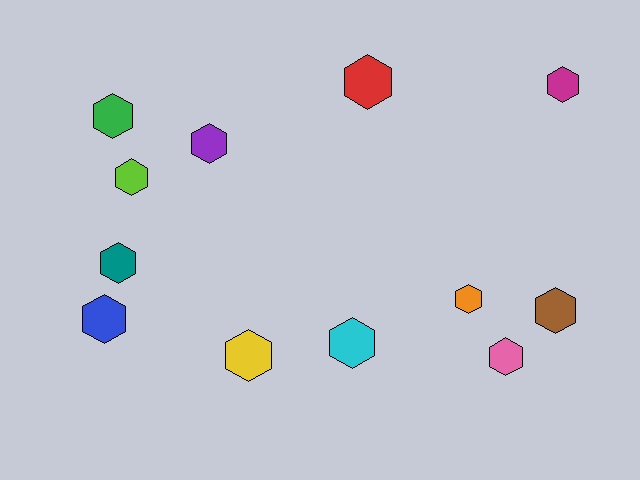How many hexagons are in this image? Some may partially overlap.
There are 12 hexagons.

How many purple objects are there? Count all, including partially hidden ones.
There is 1 purple object.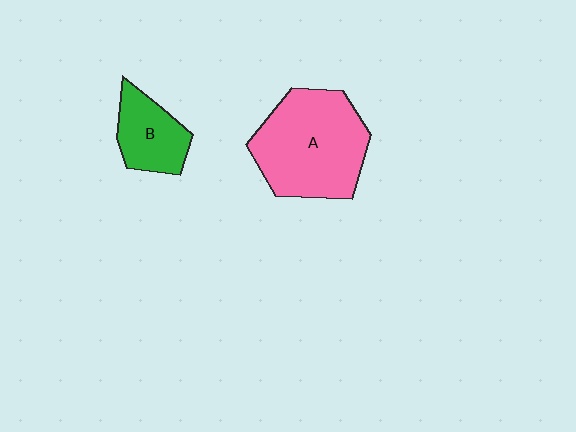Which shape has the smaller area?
Shape B (green).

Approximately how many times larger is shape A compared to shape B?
Approximately 2.2 times.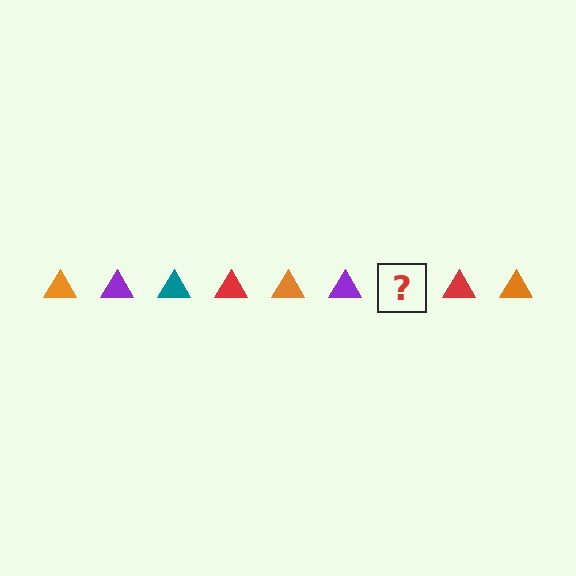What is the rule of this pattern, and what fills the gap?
The rule is that the pattern cycles through orange, purple, teal, red triangles. The gap should be filled with a teal triangle.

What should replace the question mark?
The question mark should be replaced with a teal triangle.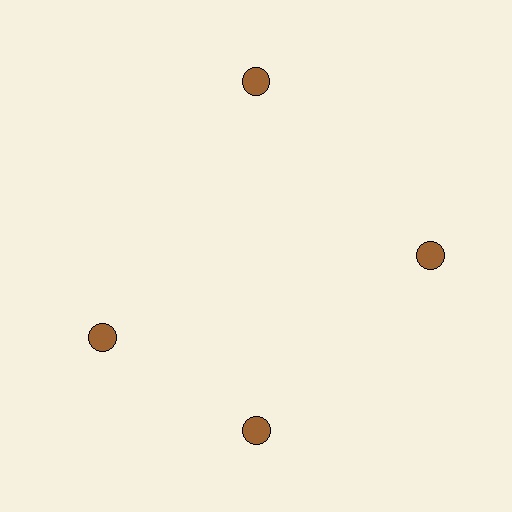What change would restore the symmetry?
The symmetry would be restored by rotating it back into even spacing with its neighbors so that all 4 circles sit at equal angles and equal distance from the center.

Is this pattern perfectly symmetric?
No. The 4 brown circles are arranged in a ring, but one element near the 9 o'clock position is rotated out of alignment along the ring, breaking the 4-fold rotational symmetry.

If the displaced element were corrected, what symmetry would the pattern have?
It would have 4-fold rotational symmetry — the pattern would map onto itself every 90 degrees.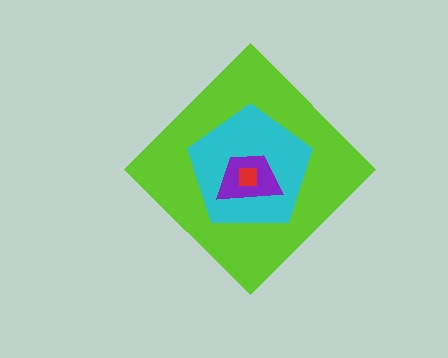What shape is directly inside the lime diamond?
The cyan pentagon.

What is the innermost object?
The red square.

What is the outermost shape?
The lime diamond.